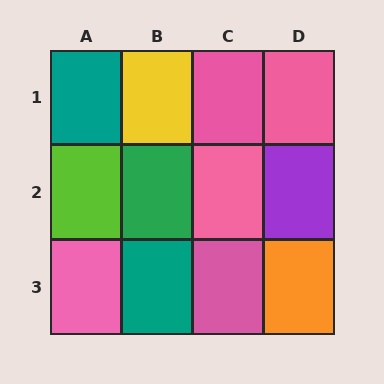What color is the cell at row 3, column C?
Pink.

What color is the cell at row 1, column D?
Pink.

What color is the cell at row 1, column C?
Pink.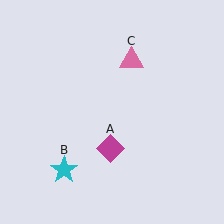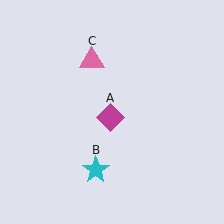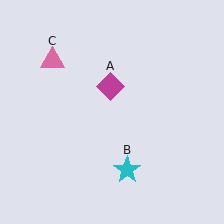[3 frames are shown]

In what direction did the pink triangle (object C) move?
The pink triangle (object C) moved left.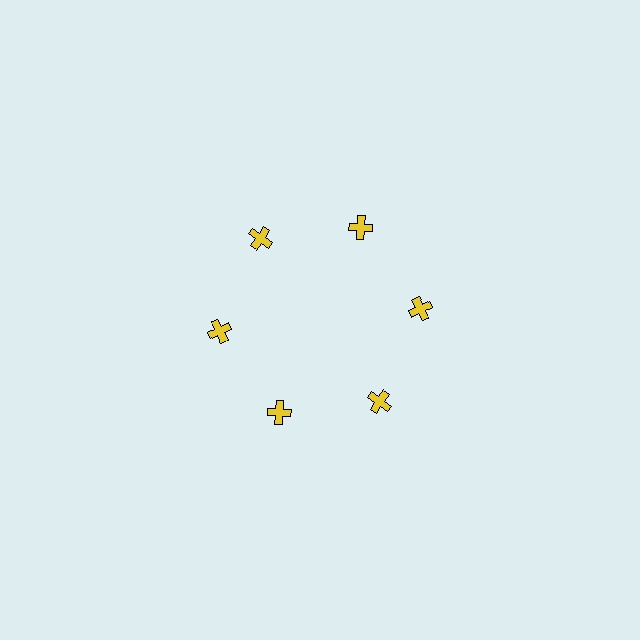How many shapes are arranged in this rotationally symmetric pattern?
There are 6 shapes, arranged in 6 groups of 1.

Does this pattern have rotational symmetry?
Yes, this pattern has 6-fold rotational symmetry. It looks the same after rotating 60 degrees around the center.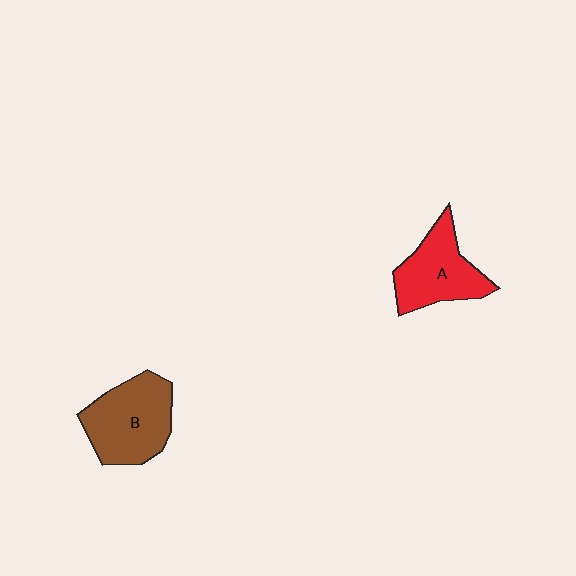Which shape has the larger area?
Shape B (brown).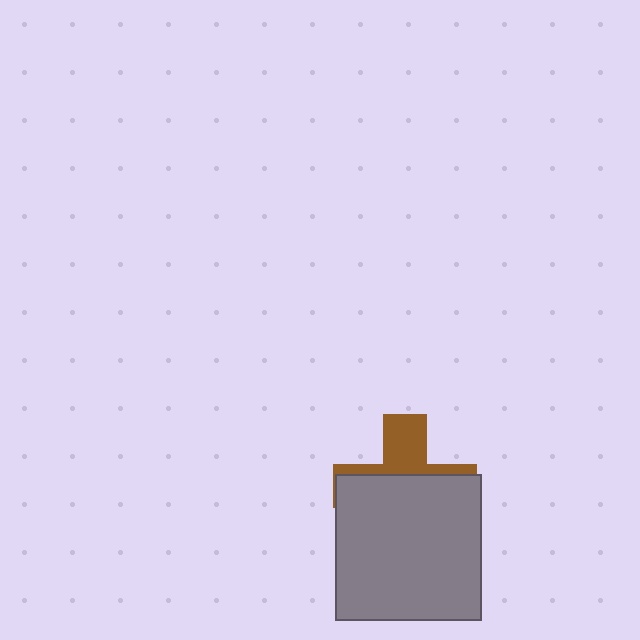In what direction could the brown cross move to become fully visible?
The brown cross could move up. That would shift it out from behind the gray square entirely.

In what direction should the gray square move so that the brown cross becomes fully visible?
The gray square should move down. That is the shortest direction to clear the overlap and leave the brown cross fully visible.